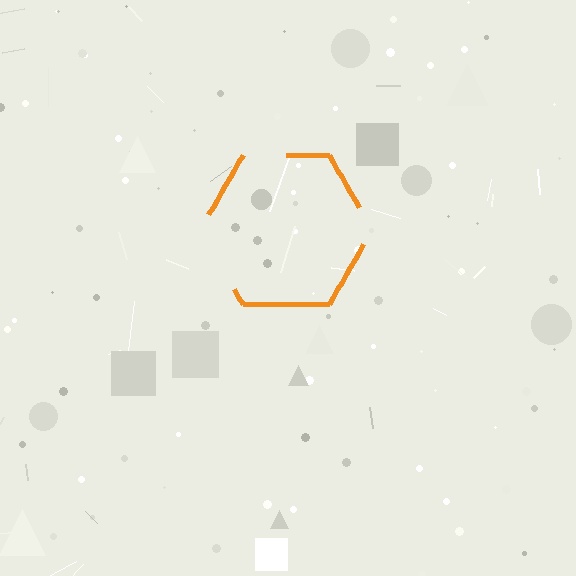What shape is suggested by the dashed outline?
The dashed outline suggests a hexagon.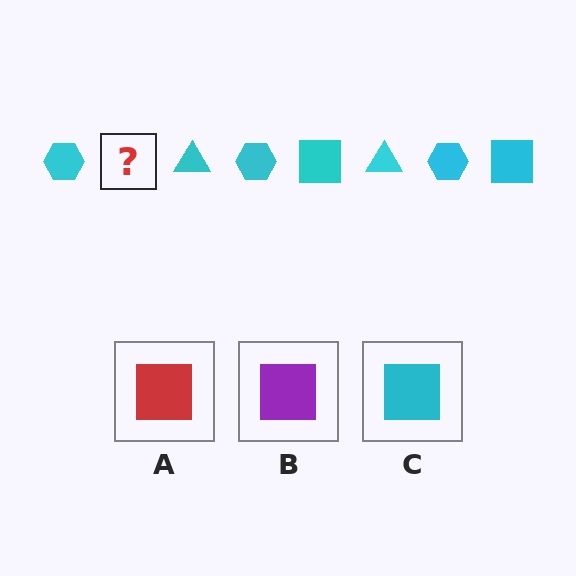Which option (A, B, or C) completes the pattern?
C.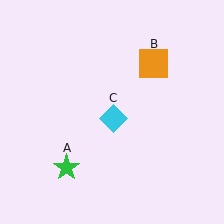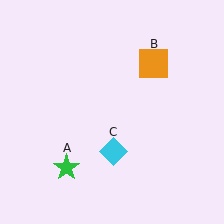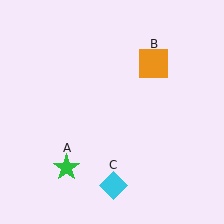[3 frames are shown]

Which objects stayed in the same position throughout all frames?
Green star (object A) and orange square (object B) remained stationary.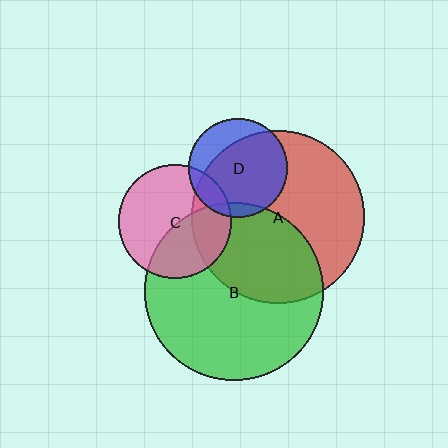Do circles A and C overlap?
Yes.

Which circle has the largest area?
Circle B (green).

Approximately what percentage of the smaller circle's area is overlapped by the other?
Approximately 25%.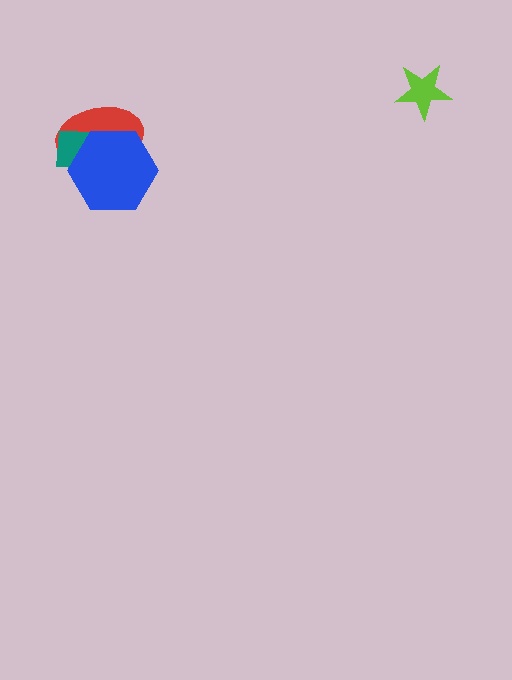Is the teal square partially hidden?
Yes, it is partially covered by another shape.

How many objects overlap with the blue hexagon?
2 objects overlap with the blue hexagon.